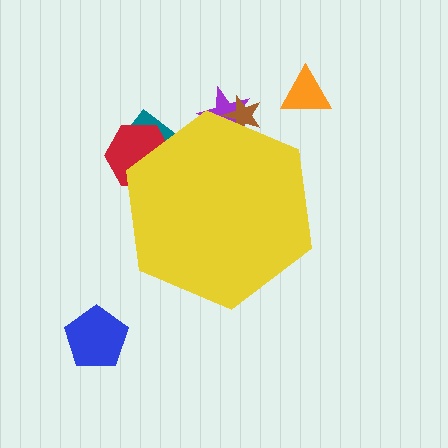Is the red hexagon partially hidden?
Yes, the red hexagon is partially hidden behind the yellow hexagon.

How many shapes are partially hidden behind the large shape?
4 shapes are partially hidden.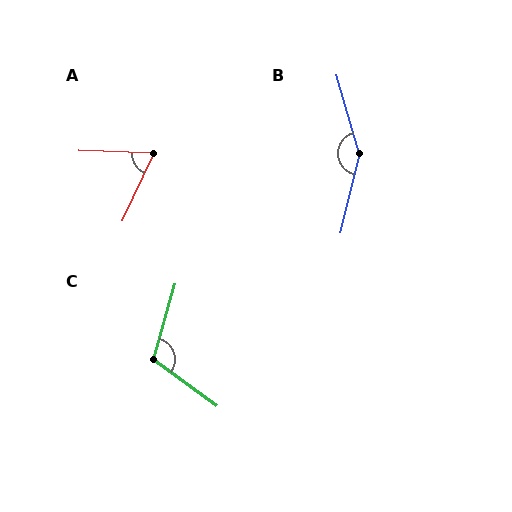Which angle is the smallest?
A, at approximately 67 degrees.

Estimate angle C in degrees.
Approximately 110 degrees.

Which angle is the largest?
B, at approximately 150 degrees.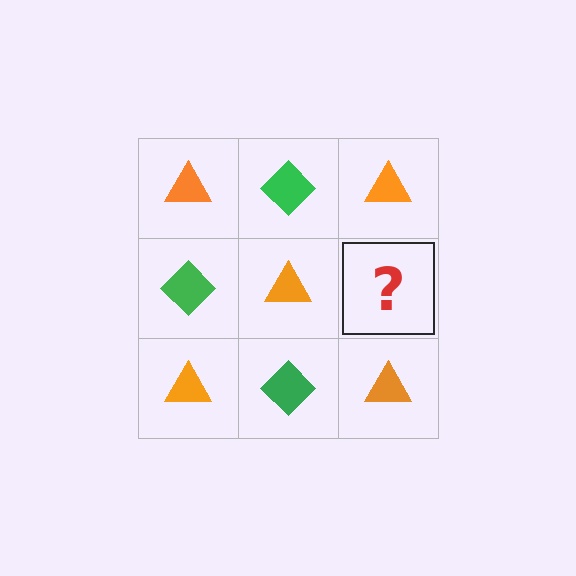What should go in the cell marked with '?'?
The missing cell should contain a green diamond.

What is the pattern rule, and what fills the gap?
The rule is that it alternates orange triangle and green diamond in a checkerboard pattern. The gap should be filled with a green diamond.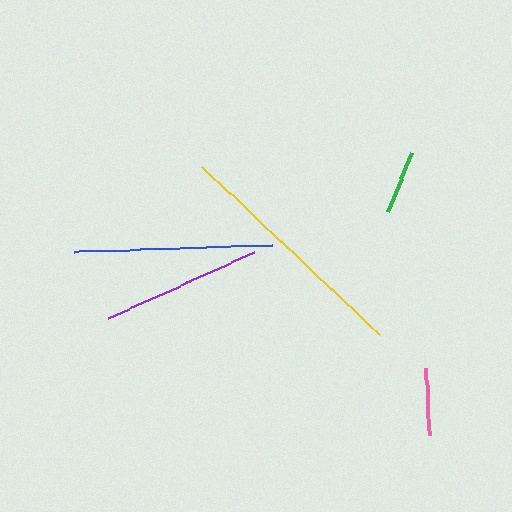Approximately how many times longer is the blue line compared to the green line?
The blue line is approximately 3.1 times the length of the green line.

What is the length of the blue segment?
The blue segment is approximately 198 pixels long.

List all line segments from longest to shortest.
From longest to shortest: yellow, blue, purple, pink, green.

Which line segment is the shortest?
The green line is the shortest at approximately 64 pixels.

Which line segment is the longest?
The yellow line is the longest at approximately 244 pixels.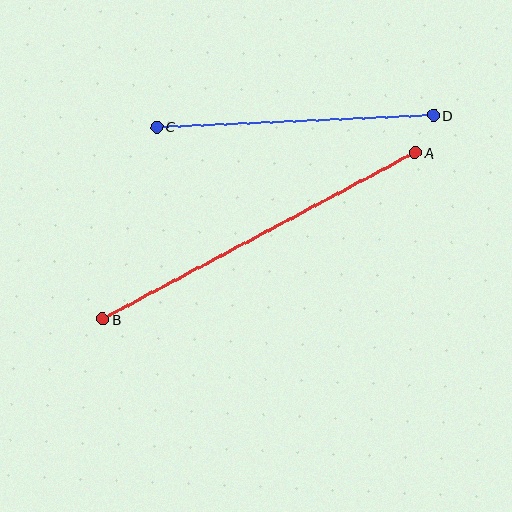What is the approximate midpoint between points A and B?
The midpoint is at approximately (259, 236) pixels.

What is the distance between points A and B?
The distance is approximately 354 pixels.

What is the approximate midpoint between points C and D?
The midpoint is at approximately (295, 121) pixels.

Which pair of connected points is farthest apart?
Points A and B are farthest apart.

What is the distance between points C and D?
The distance is approximately 277 pixels.